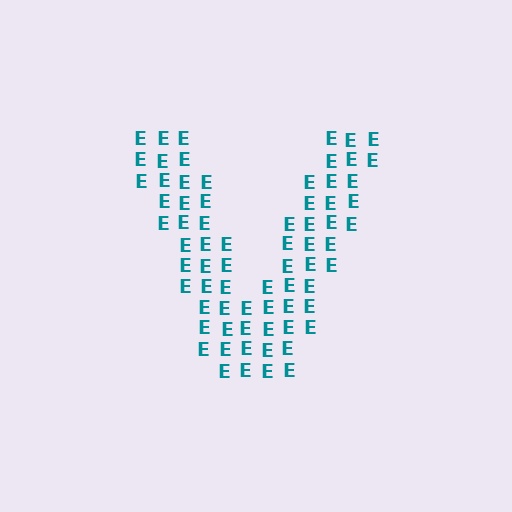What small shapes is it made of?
It is made of small letter E's.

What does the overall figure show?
The overall figure shows the letter V.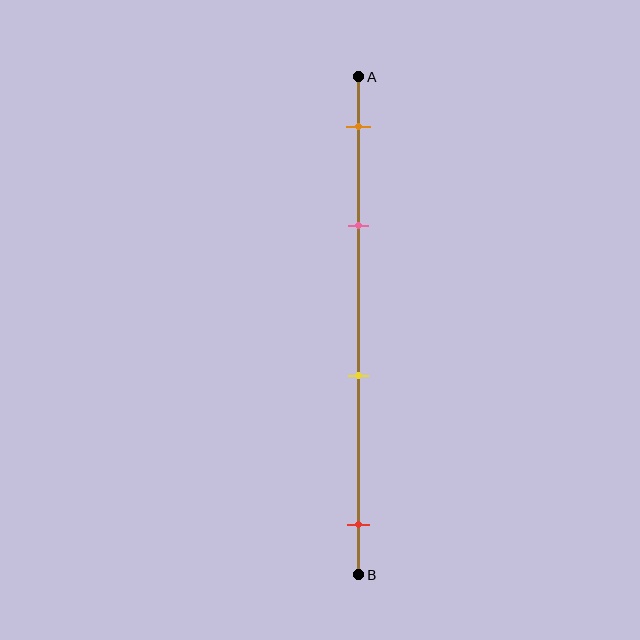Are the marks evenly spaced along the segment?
No, the marks are not evenly spaced.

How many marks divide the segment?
There are 4 marks dividing the segment.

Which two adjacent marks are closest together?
The orange and pink marks are the closest adjacent pair.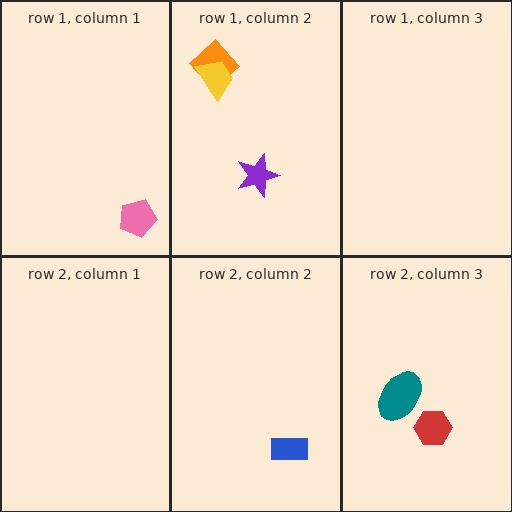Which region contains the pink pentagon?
The row 1, column 1 region.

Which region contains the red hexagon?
The row 2, column 3 region.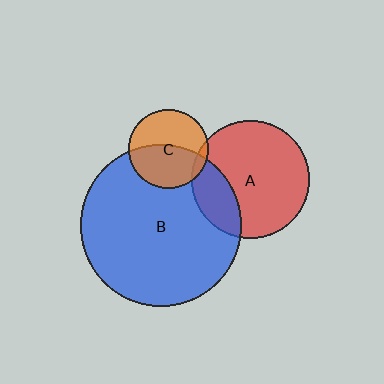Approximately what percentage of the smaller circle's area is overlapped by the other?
Approximately 25%.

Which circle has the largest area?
Circle B (blue).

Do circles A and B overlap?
Yes.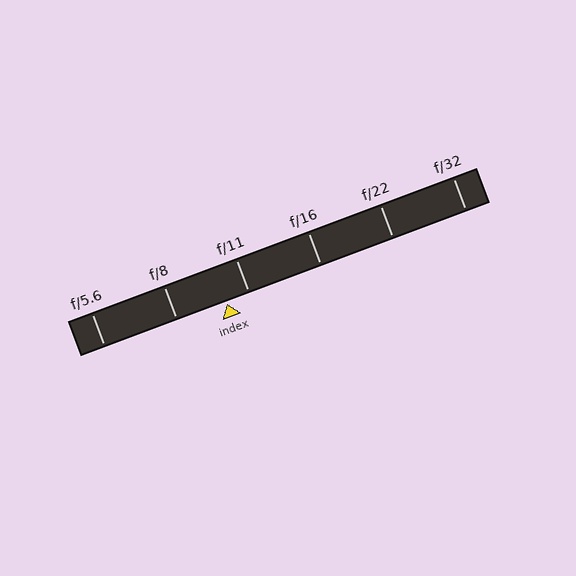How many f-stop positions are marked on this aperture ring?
There are 6 f-stop positions marked.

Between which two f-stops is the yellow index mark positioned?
The index mark is between f/8 and f/11.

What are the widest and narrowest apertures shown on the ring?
The widest aperture shown is f/5.6 and the narrowest is f/32.